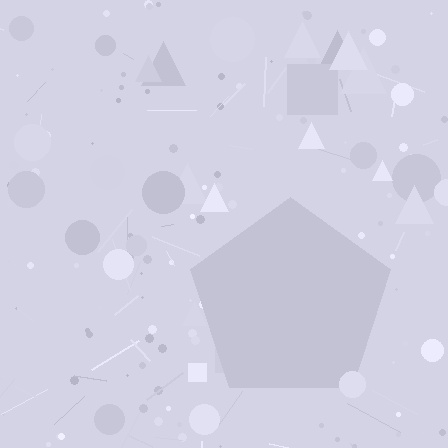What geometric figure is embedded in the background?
A pentagon is embedded in the background.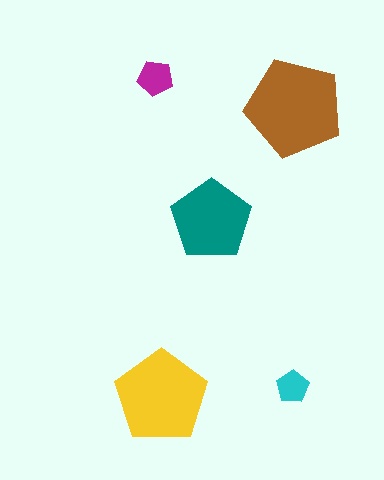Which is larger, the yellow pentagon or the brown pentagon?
The brown one.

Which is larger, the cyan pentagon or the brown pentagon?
The brown one.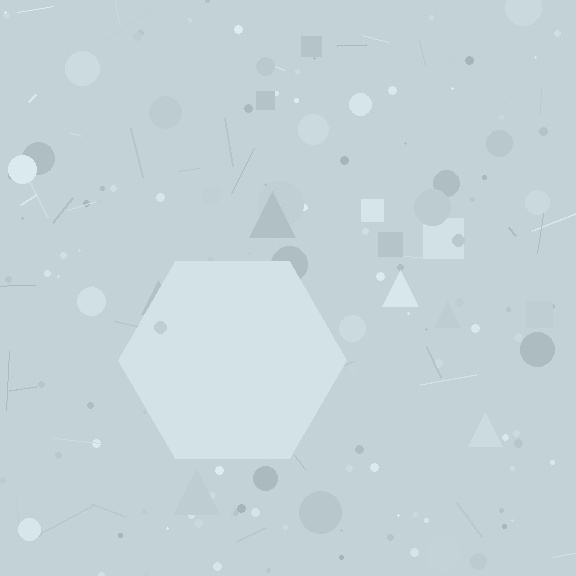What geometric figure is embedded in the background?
A hexagon is embedded in the background.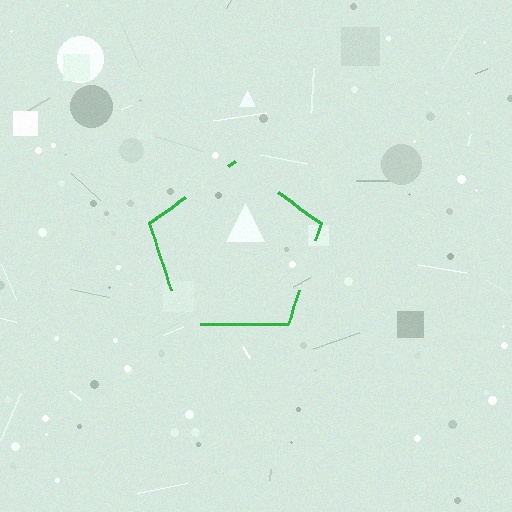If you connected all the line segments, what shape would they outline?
They would outline a pentagon.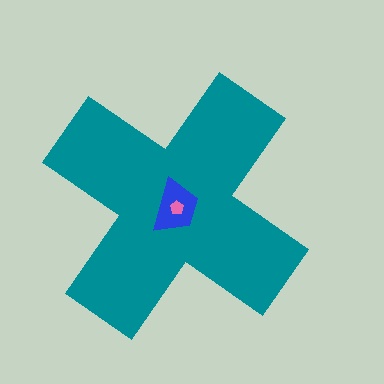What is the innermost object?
The pink pentagon.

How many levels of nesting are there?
3.